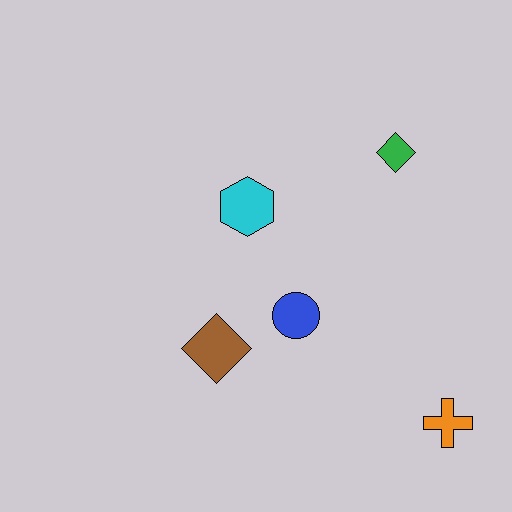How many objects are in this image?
There are 5 objects.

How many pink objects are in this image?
There are no pink objects.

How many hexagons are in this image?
There is 1 hexagon.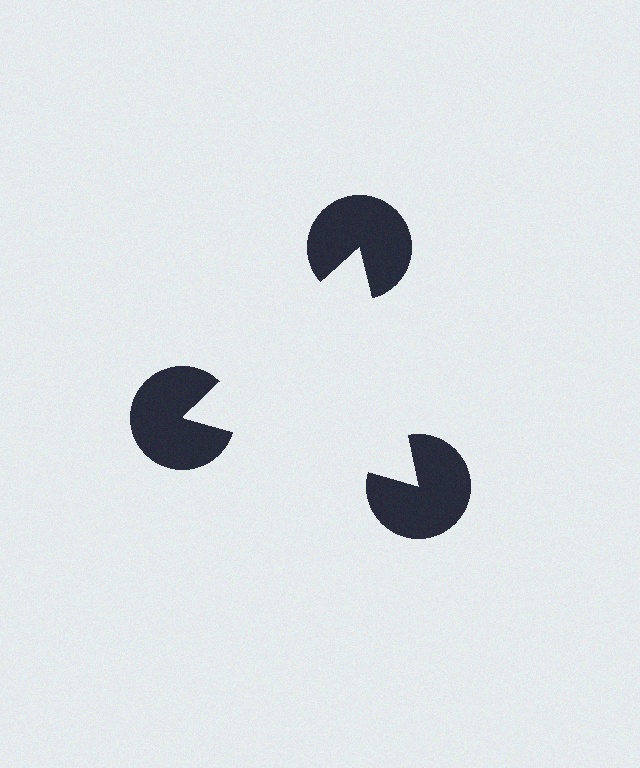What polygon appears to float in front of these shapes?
An illusory triangle — its edges are inferred from the aligned wedge cuts in the pac-man discs, not physically drawn.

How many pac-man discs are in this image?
There are 3 — one at each vertex of the illusory triangle.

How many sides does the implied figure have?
3 sides.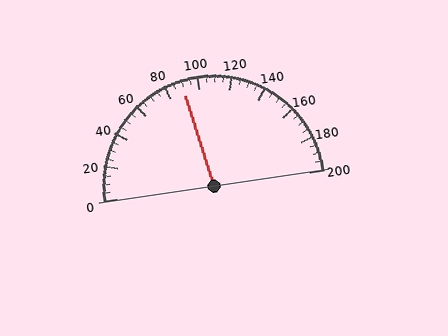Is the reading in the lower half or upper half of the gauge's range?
The reading is in the lower half of the range (0 to 200).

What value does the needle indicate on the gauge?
The needle indicates approximately 90.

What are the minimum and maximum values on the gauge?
The gauge ranges from 0 to 200.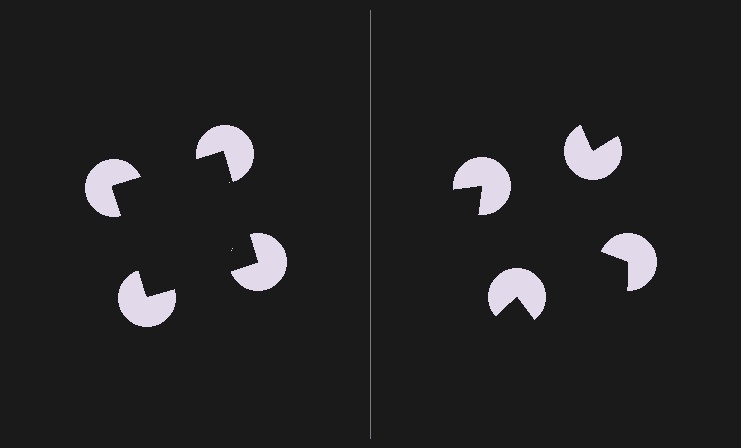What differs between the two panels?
The pac-man discs are positioned identically on both sides; only the wedge orientations differ. On the left they align to a square; on the right they are misaligned.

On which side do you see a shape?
An illusory square appears on the left side. On the right side the wedge cuts are rotated, so no coherent shape forms.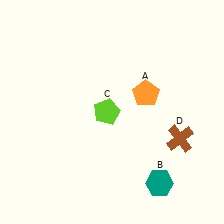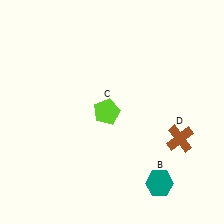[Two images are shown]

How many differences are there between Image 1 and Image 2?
There is 1 difference between the two images.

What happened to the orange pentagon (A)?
The orange pentagon (A) was removed in Image 2. It was in the top-right area of Image 1.